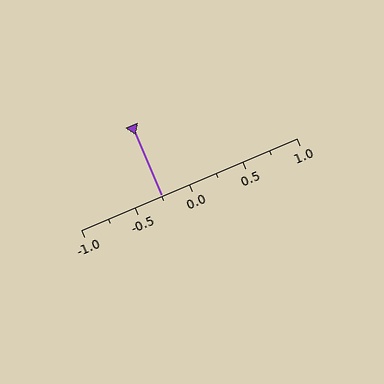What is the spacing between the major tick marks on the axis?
The major ticks are spaced 0.5 apart.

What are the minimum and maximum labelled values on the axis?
The axis runs from -1.0 to 1.0.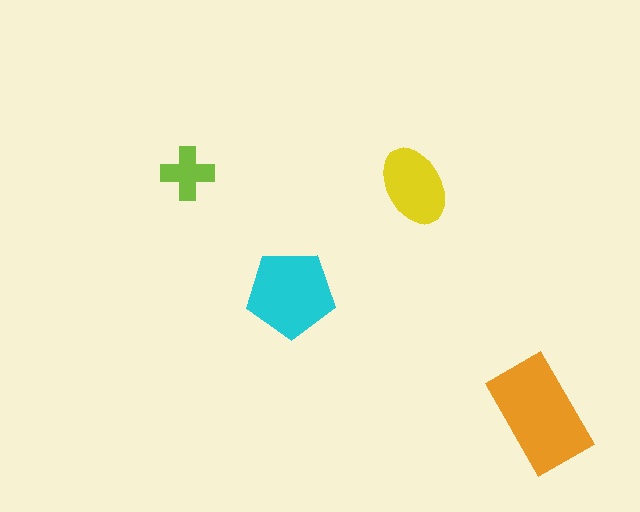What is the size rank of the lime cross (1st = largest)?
4th.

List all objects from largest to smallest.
The orange rectangle, the cyan pentagon, the yellow ellipse, the lime cross.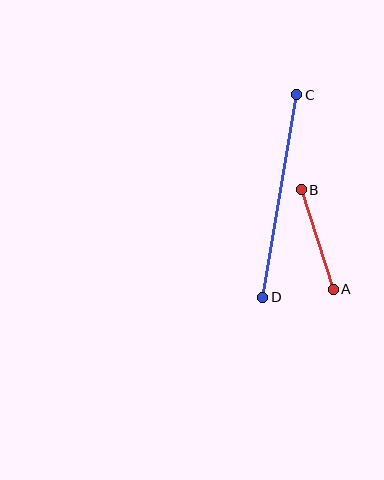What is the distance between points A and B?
The distance is approximately 105 pixels.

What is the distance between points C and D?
The distance is approximately 205 pixels.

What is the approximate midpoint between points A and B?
The midpoint is at approximately (317, 240) pixels.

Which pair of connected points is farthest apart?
Points C and D are farthest apart.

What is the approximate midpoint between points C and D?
The midpoint is at approximately (280, 196) pixels.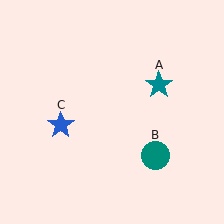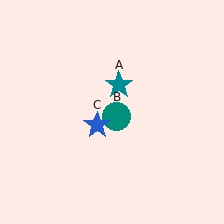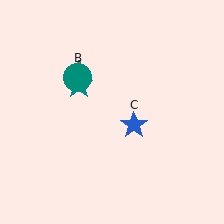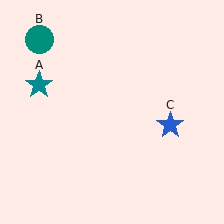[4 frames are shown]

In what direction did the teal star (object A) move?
The teal star (object A) moved left.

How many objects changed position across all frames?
3 objects changed position: teal star (object A), teal circle (object B), blue star (object C).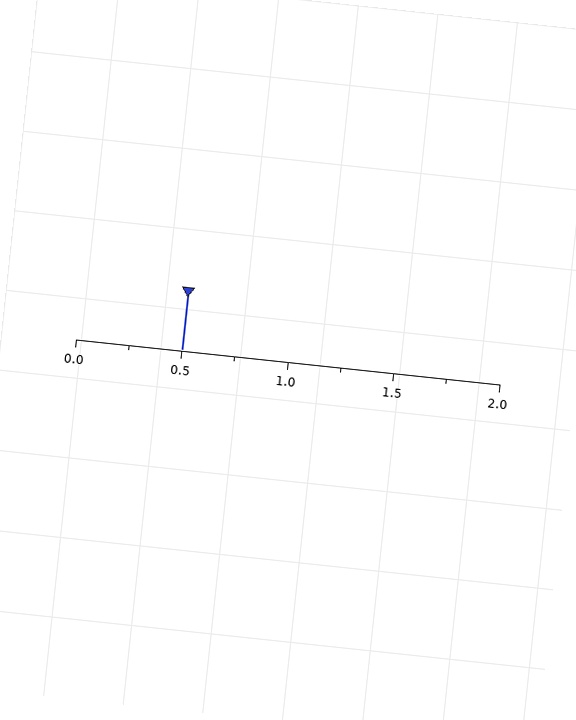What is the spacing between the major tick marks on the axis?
The major ticks are spaced 0.5 apart.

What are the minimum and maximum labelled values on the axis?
The axis runs from 0.0 to 2.0.